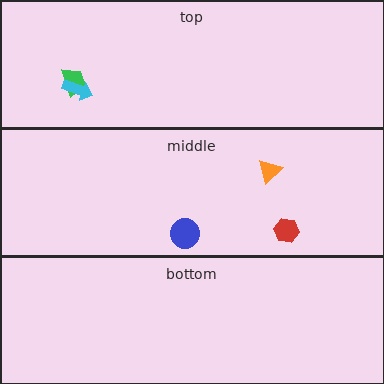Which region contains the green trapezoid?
The top region.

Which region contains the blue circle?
The middle region.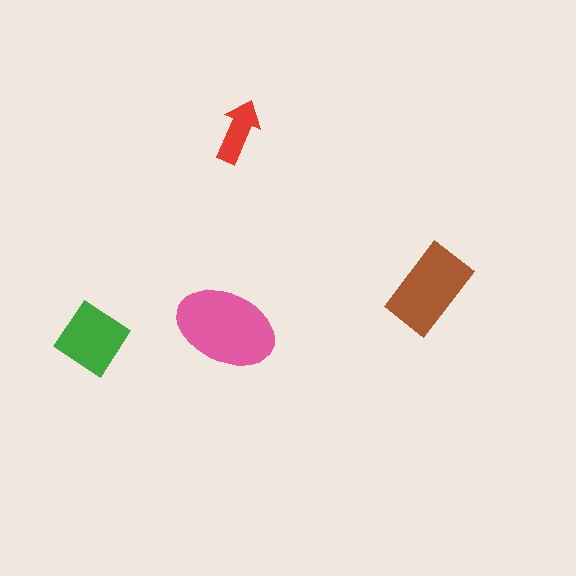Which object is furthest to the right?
The brown rectangle is rightmost.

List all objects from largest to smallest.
The pink ellipse, the brown rectangle, the green diamond, the red arrow.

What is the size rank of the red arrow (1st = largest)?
4th.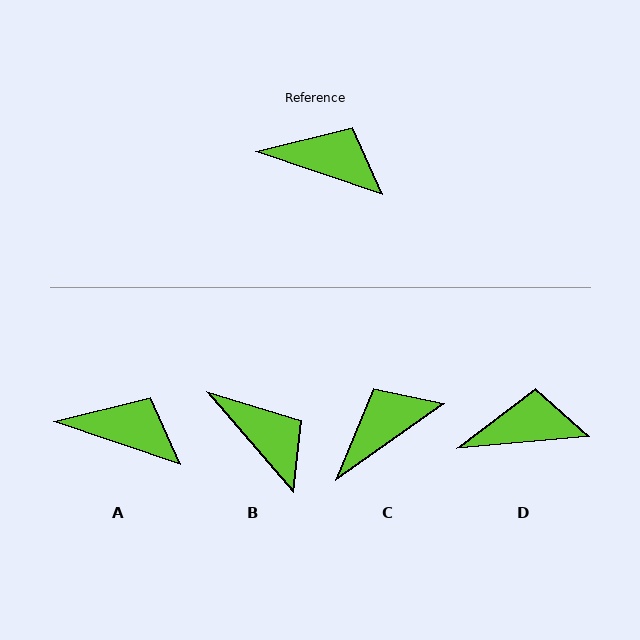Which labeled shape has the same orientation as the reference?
A.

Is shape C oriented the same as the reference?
No, it is off by about 54 degrees.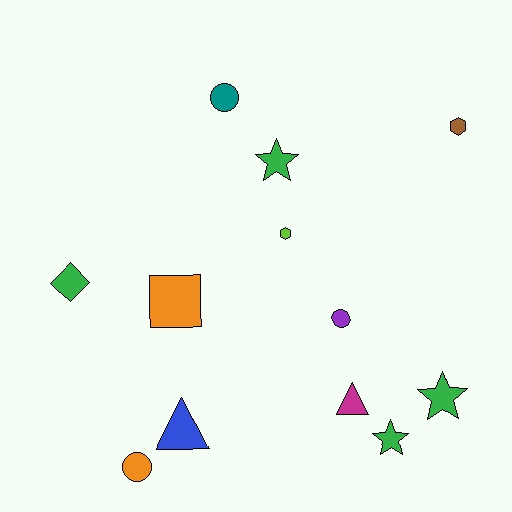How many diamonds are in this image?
There is 1 diamond.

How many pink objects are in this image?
There are no pink objects.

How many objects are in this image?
There are 12 objects.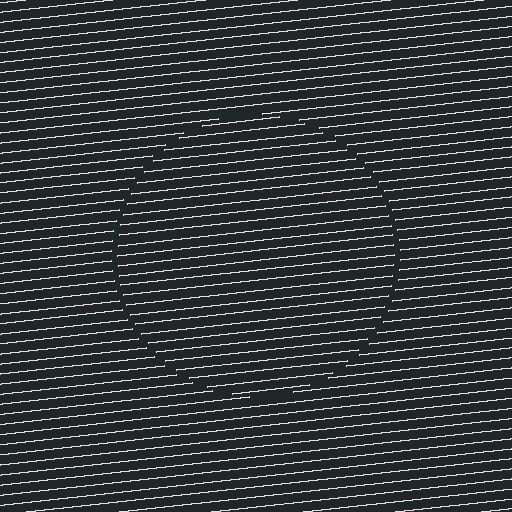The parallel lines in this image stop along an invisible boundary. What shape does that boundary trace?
An illusory circle. The interior of the shape contains the same grating, shifted by half a period — the contour is defined by the phase discontinuity where line-ends from the inner and outer gratings abut.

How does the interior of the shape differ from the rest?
The interior of the shape contains the same grating, shifted by half a period — the contour is defined by the phase discontinuity where line-ends from the inner and outer gratings abut.